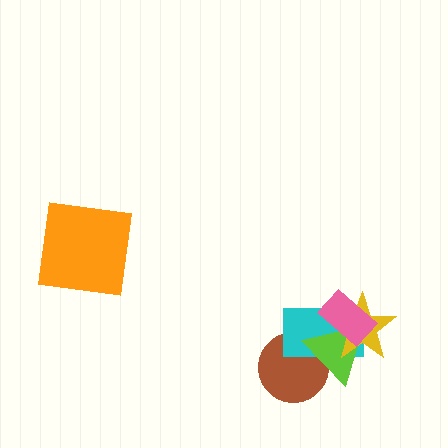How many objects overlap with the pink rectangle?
3 objects overlap with the pink rectangle.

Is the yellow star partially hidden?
Yes, it is partially covered by another shape.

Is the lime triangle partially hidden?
Yes, it is partially covered by another shape.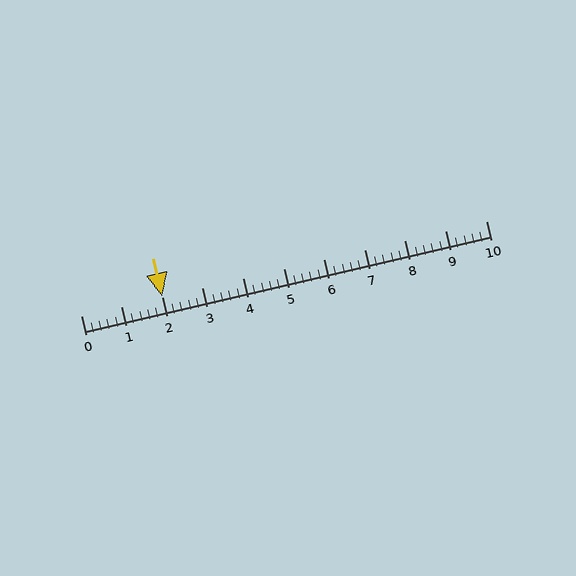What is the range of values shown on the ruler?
The ruler shows values from 0 to 10.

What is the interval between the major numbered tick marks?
The major tick marks are spaced 1 units apart.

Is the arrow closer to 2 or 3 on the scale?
The arrow is closer to 2.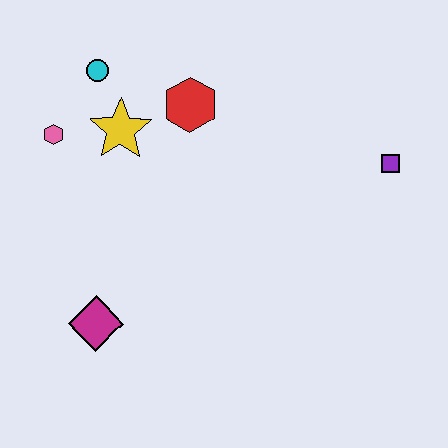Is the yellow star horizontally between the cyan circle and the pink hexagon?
No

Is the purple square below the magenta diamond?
No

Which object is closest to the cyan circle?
The yellow star is closest to the cyan circle.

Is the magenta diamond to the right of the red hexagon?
No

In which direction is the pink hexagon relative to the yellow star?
The pink hexagon is to the left of the yellow star.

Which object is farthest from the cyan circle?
The purple square is farthest from the cyan circle.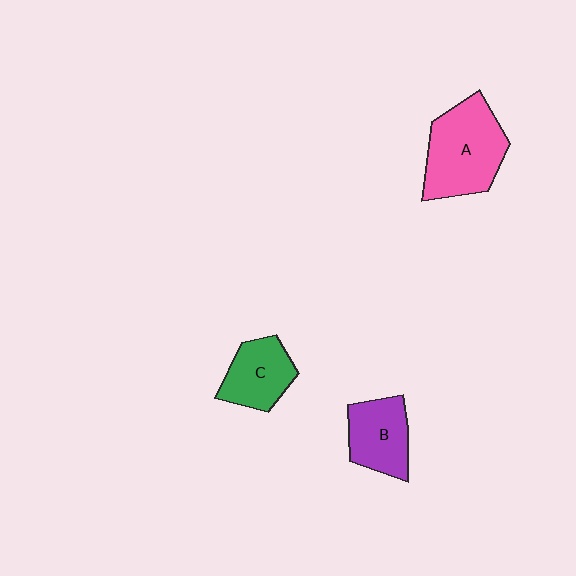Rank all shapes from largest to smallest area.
From largest to smallest: A (pink), B (purple), C (green).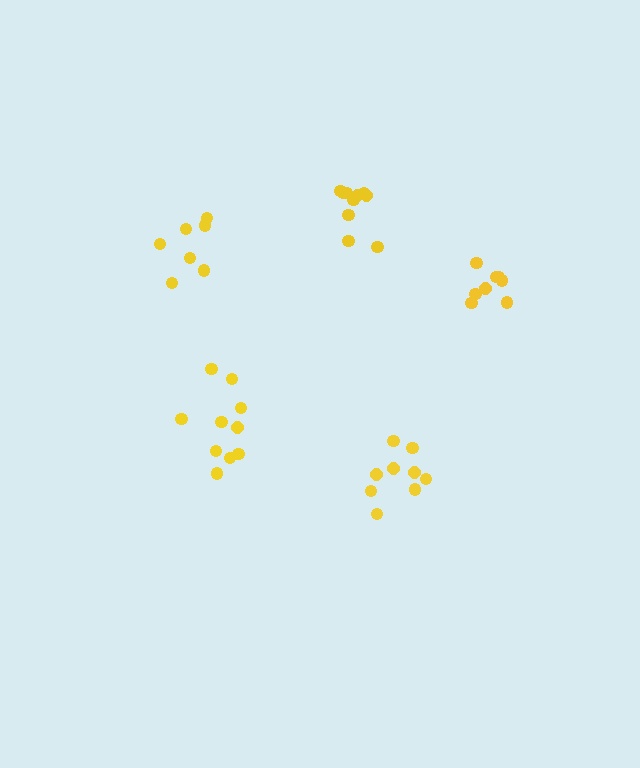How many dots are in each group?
Group 1: 10 dots, Group 2: 9 dots, Group 3: 7 dots, Group 4: 8 dots, Group 5: 10 dots (44 total).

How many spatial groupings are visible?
There are 5 spatial groupings.